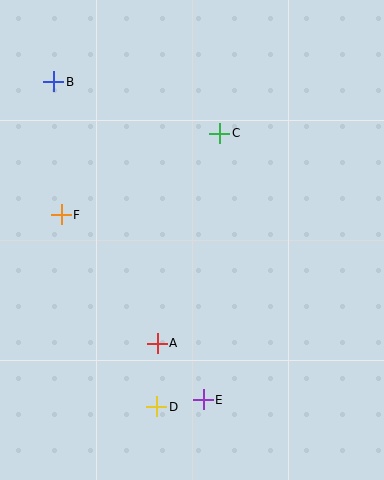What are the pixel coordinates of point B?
Point B is at (54, 82).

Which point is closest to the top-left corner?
Point B is closest to the top-left corner.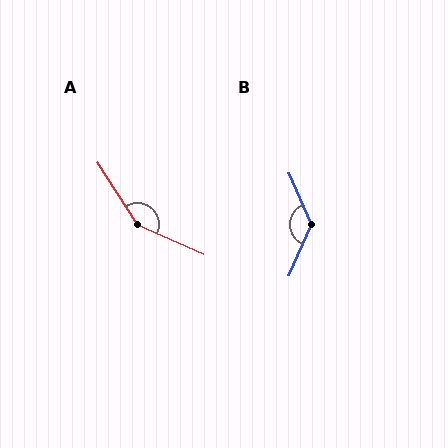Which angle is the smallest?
B, at approximately 133 degrees.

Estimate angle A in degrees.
Approximately 147 degrees.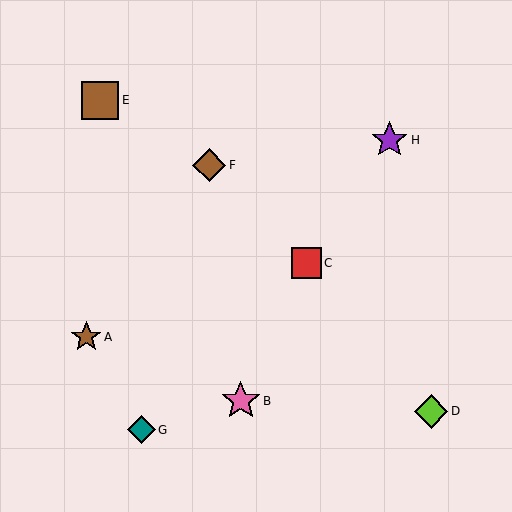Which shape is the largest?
The pink star (labeled B) is the largest.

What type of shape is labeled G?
Shape G is a teal diamond.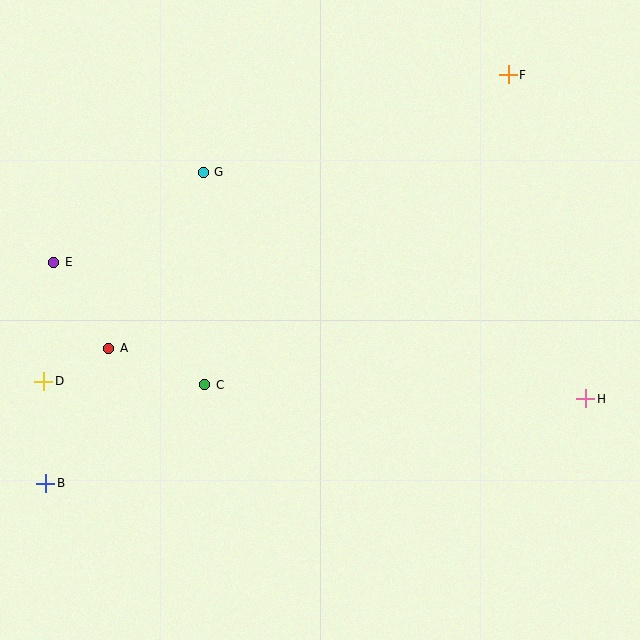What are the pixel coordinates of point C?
Point C is at (205, 385).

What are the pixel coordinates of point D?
Point D is at (44, 381).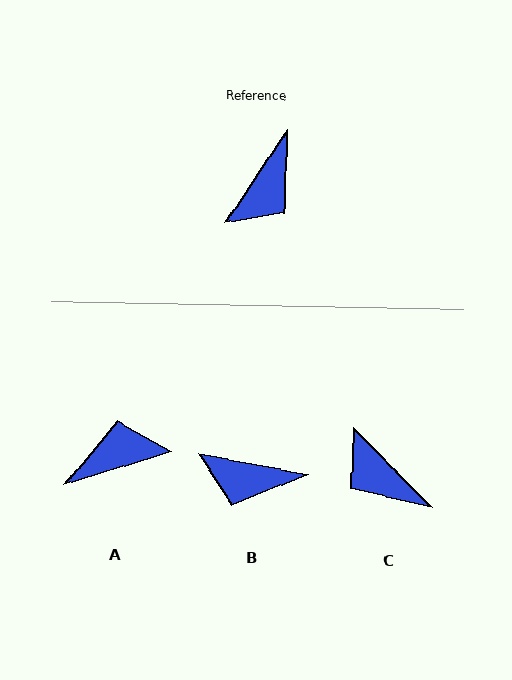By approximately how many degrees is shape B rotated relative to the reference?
Approximately 67 degrees clockwise.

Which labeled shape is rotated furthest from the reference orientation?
A, about 141 degrees away.